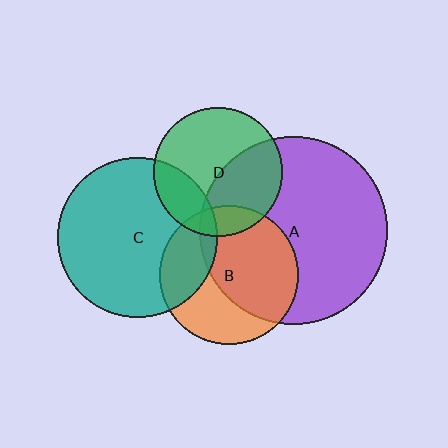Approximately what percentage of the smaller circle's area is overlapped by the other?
Approximately 55%.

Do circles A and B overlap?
Yes.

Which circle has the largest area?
Circle A (purple).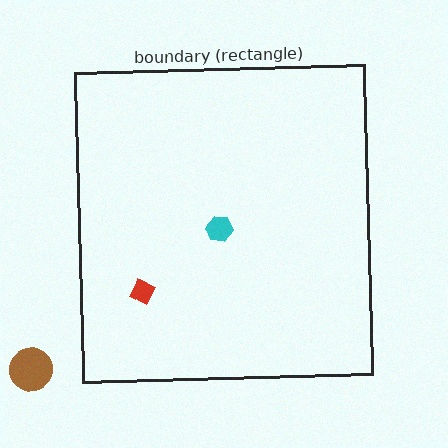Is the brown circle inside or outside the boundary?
Outside.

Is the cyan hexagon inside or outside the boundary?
Inside.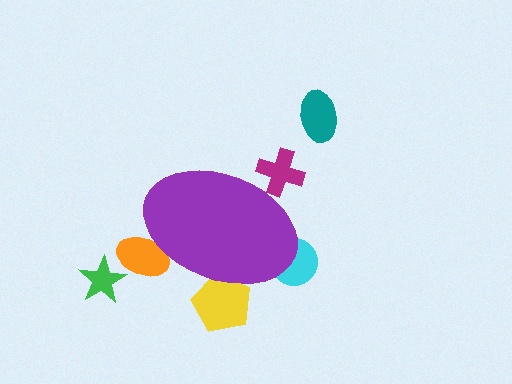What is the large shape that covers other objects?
A purple ellipse.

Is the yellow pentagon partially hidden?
Yes, the yellow pentagon is partially hidden behind the purple ellipse.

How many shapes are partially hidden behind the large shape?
4 shapes are partially hidden.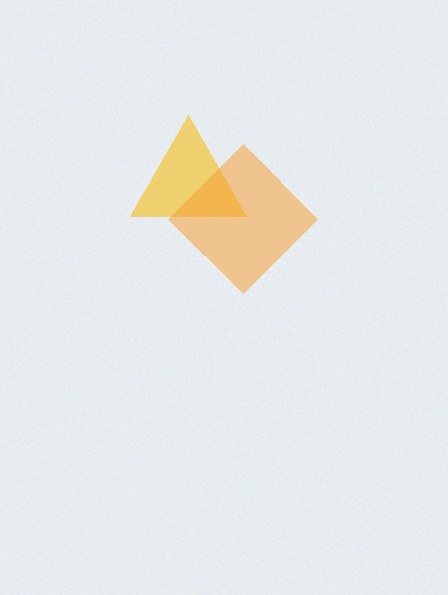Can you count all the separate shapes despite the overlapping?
Yes, there are 2 separate shapes.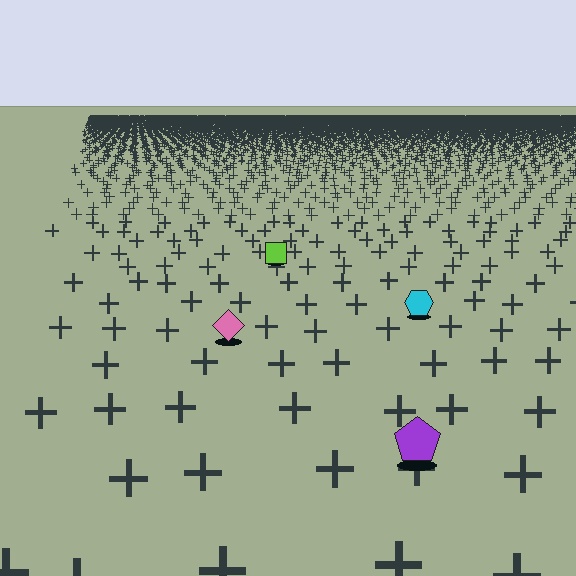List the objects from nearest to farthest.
From nearest to farthest: the purple pentagon, the pink diamond, the cyan hexagon, the lime square.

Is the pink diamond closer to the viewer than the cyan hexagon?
Yes. The pink diamond is closer — you can tell from the texture gradient: the ground texture is coarser near it.